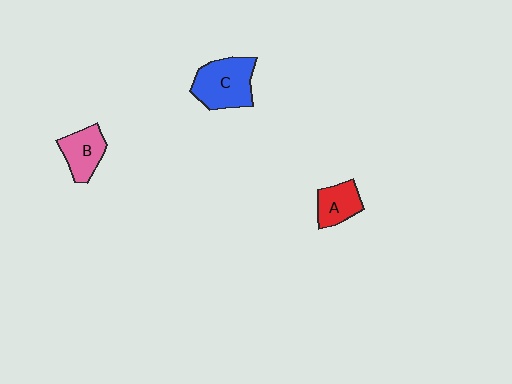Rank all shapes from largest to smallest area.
From largest to smallest: C (blue), B (pink), A (red).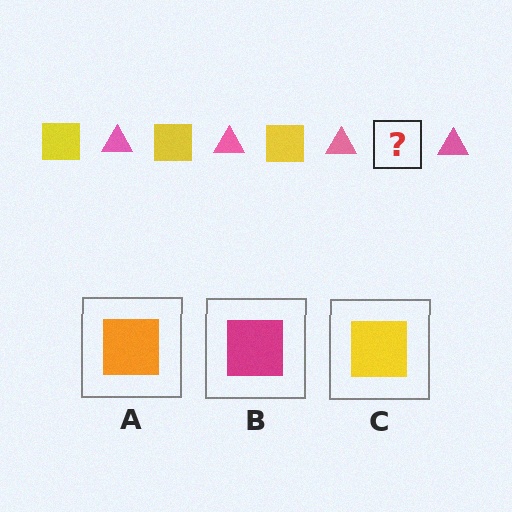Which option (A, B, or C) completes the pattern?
C.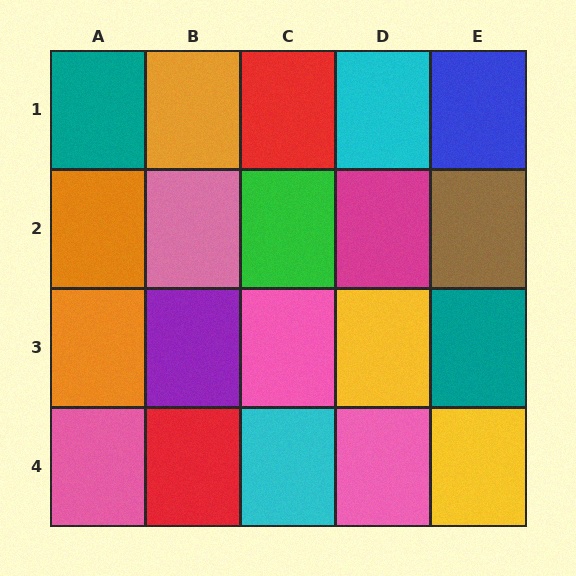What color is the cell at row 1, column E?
Blue.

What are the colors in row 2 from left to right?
Orange, pink, green, magenta, brown.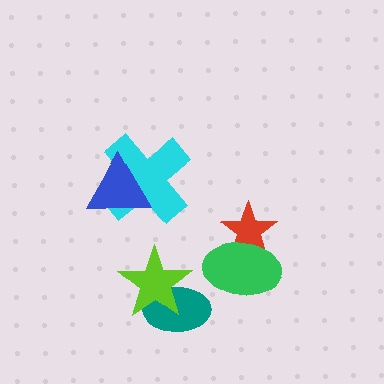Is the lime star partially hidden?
No, no other shape covers it.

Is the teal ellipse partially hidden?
Yes, it is partially covered by another shape.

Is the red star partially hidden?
Yes, it is partially covered by another shape.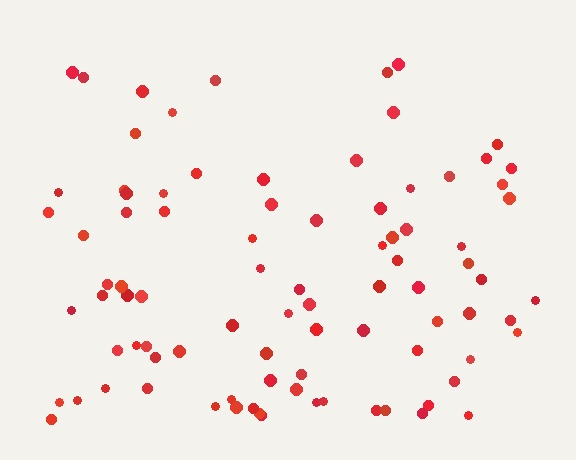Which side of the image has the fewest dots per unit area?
The top.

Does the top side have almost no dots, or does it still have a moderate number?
Still a moderate number, just noticeably fewer than the bottom.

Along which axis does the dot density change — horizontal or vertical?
Vertical.